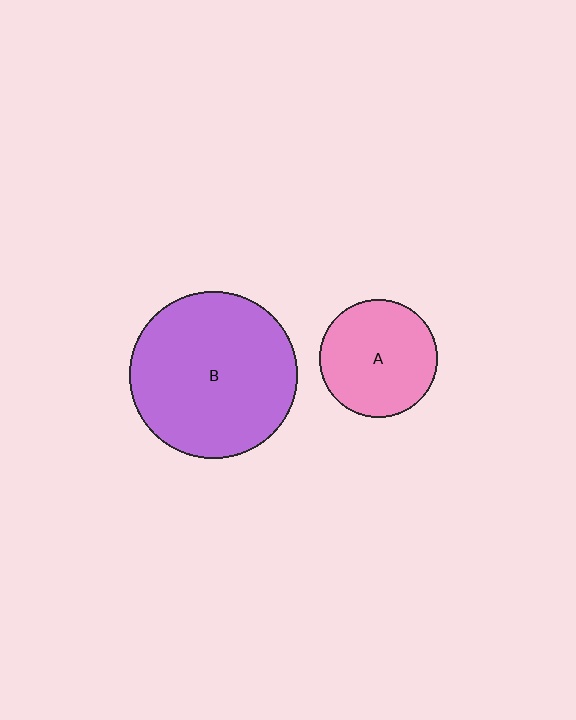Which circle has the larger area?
Circle B (purple).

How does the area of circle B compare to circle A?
Approximately 2.0 times.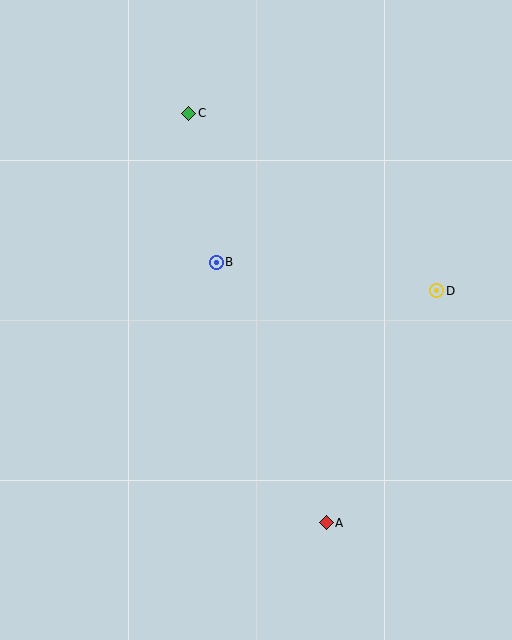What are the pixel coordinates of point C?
Point C is at (189, 113).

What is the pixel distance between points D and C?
The distance between D and C is 305 pixels.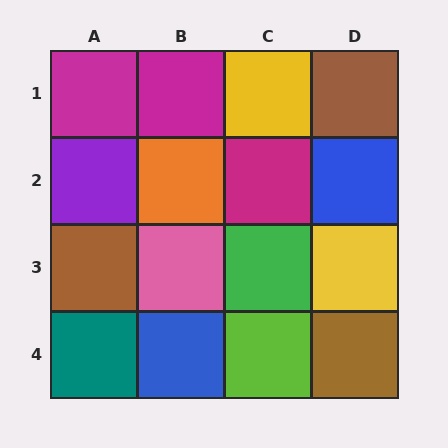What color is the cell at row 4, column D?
Brown.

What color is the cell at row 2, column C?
Magenta.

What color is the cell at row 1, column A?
Magenta.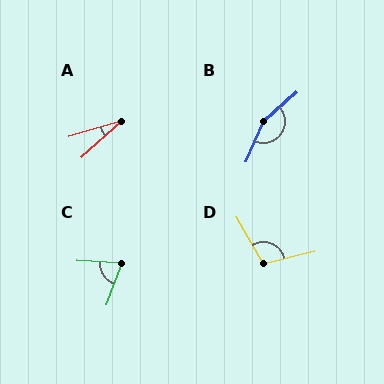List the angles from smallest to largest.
A (26°), C (73°), D (106°), B (154°).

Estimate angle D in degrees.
Approximately 106 degrees.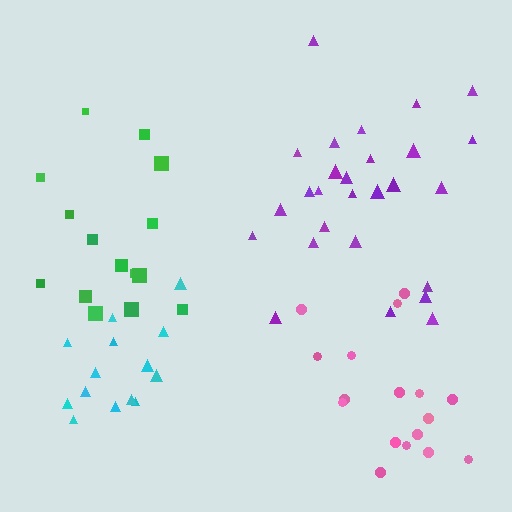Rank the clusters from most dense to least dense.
purple, pink, cyan, green.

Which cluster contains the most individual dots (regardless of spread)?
Purple (27).